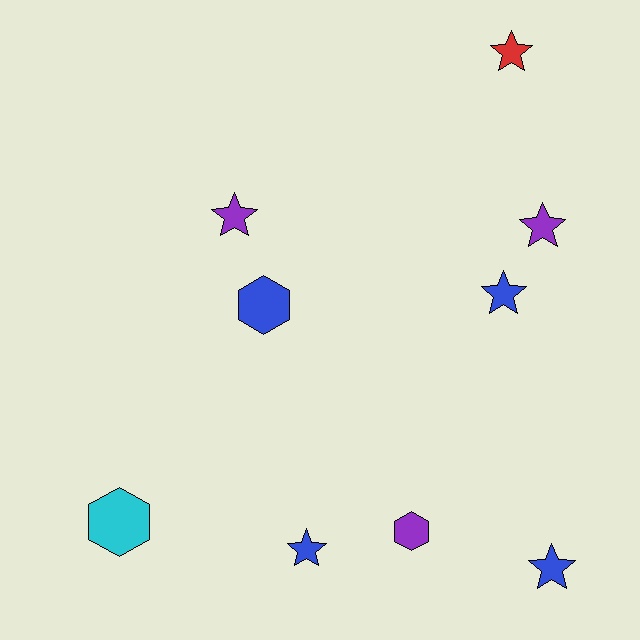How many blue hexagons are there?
There is 1 blue hexagon.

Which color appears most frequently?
Blue, with 4 objects.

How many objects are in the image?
There are 9 objects.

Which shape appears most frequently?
Star, with 6 objects.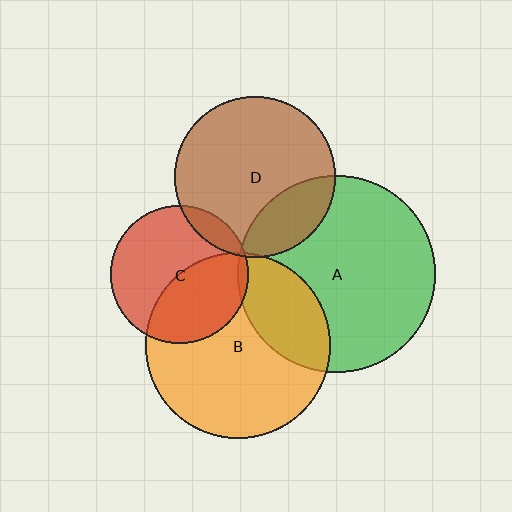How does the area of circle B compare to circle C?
Approximately 1.8 times.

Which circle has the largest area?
Circle A (green).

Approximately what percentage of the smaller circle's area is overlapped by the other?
Approximately 5%.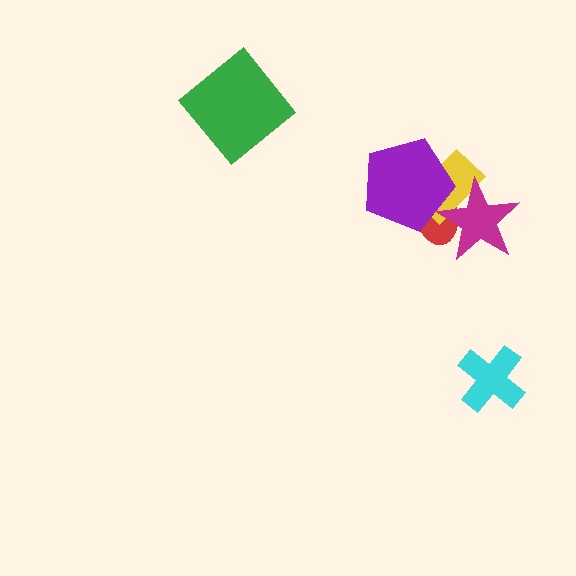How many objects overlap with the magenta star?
3 objects overlap with the magenta star.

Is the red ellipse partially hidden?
Yes, it is partially covered by another shape.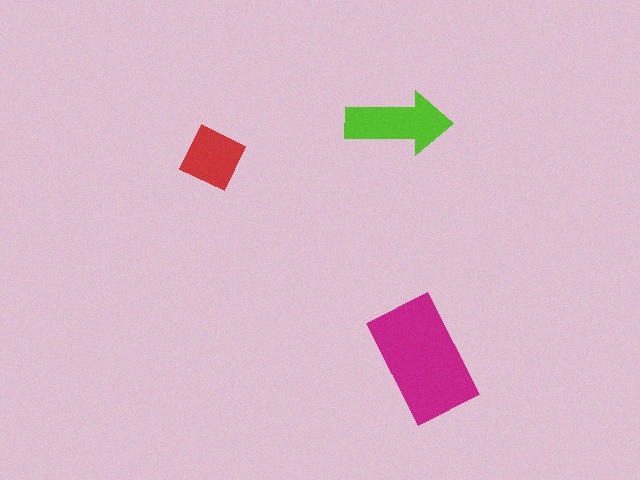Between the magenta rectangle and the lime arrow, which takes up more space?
The magenta rectangle.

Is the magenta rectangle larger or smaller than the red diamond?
Larger.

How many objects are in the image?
There are 3 objects in the image.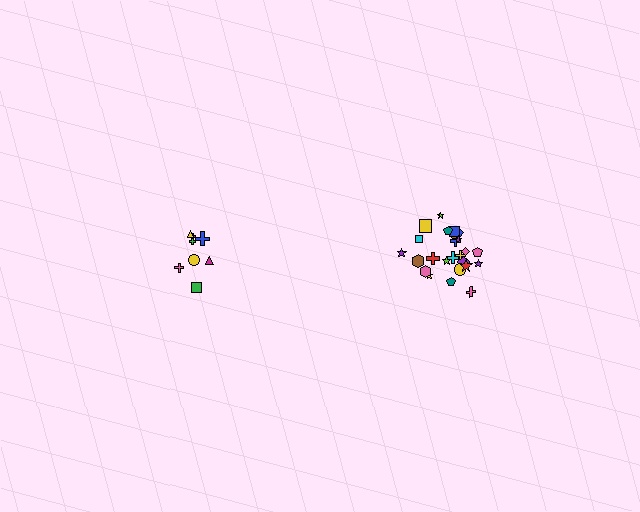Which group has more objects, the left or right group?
The right group.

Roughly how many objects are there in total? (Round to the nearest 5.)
Roughly 35 objects in total.